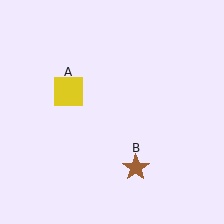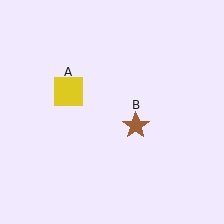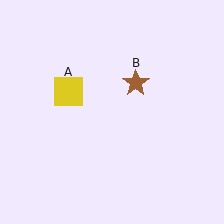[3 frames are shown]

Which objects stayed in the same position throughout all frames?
Yellow square (object A) remained stationary.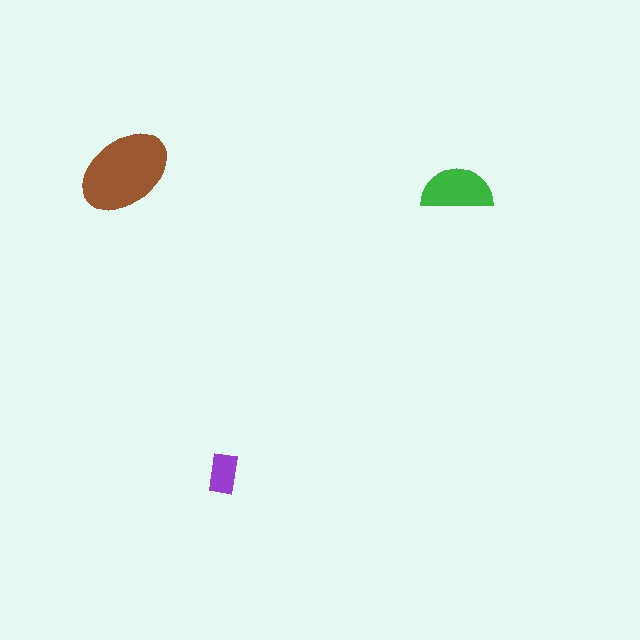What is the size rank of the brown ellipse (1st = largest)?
1st.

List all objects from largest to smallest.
The brown ellipse, the green semicircle, the purple rectangle.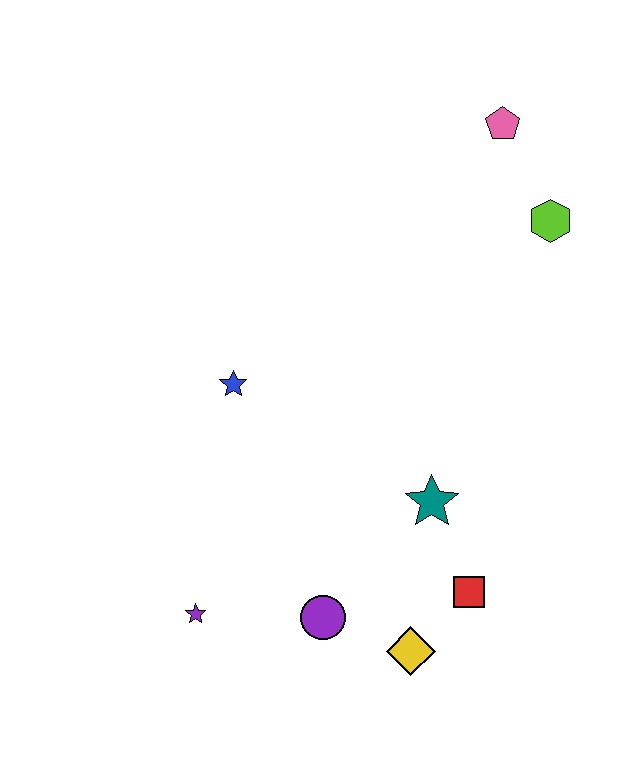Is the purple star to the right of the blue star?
No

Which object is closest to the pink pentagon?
The lime hexagon is closest to the pink pentagon.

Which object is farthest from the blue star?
The pink pentagon is farthest from the blue star.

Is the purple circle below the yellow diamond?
No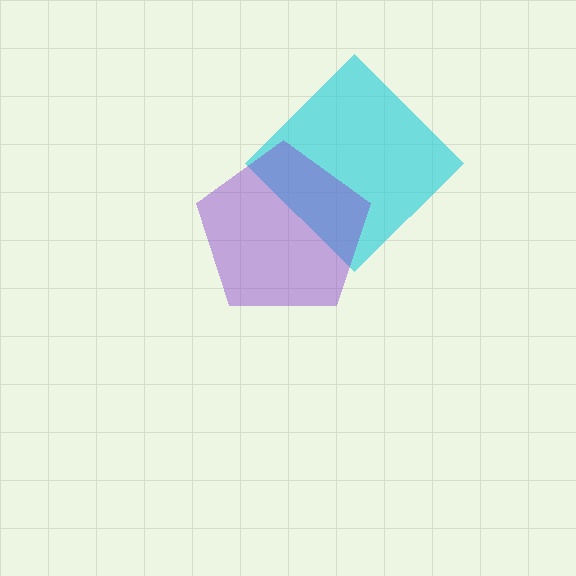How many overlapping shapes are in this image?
There are 2 overlapping shapes in the image.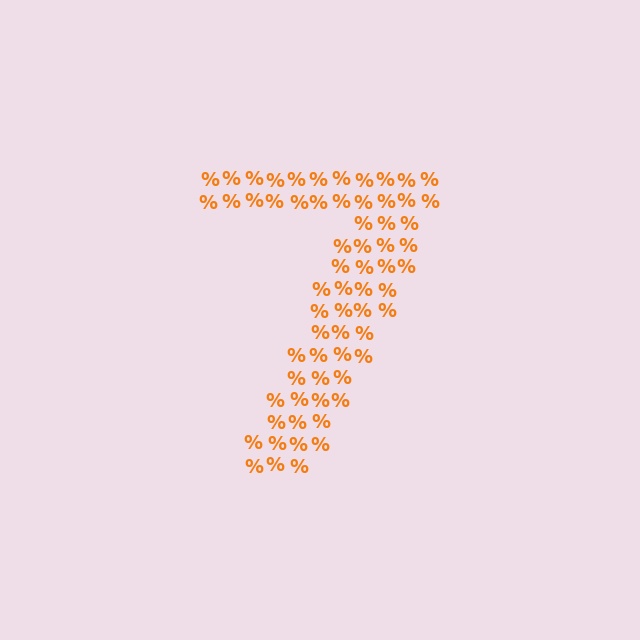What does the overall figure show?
The overall figure shows the digit 7.